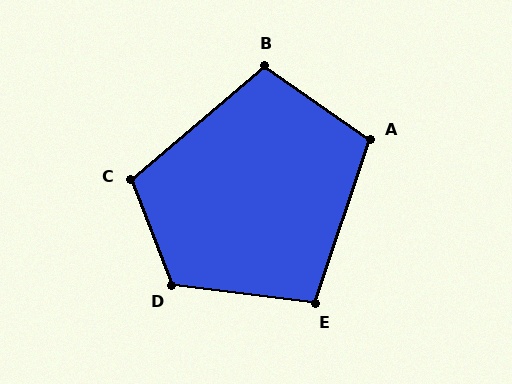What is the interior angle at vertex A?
Approximately 106 degrees (obtuse).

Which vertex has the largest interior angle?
D, at approximately 118 degrees.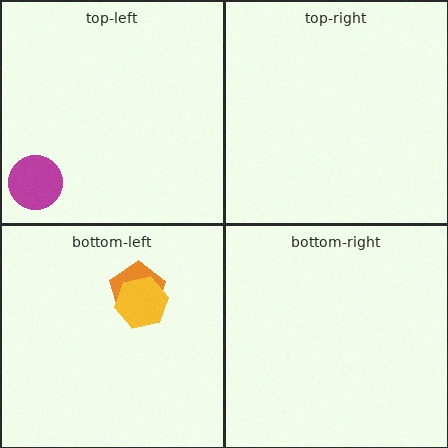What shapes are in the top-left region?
The magenta circle.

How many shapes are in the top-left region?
1.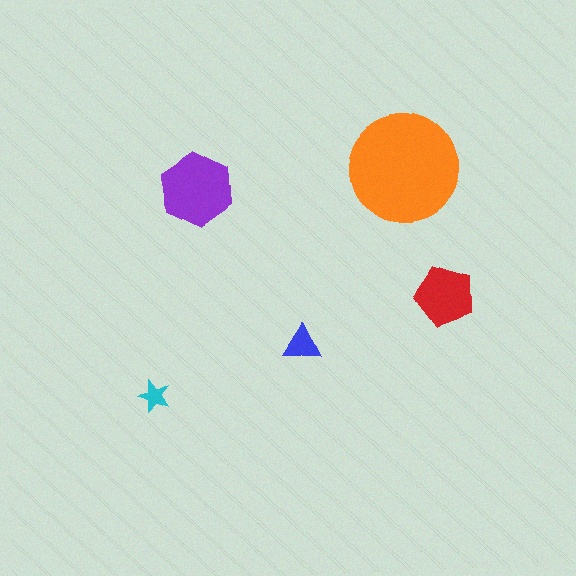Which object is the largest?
The orange circle.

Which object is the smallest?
The cyan star.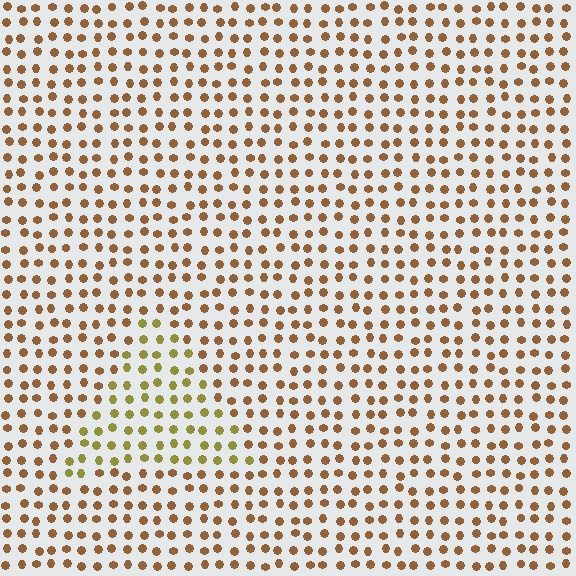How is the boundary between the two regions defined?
The boundary is defined purely by a slight shift in hue (about 35 degrees). Spacing, size, and orientation are identical on both sides.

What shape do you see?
I see a triangle.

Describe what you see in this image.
The image is filled with small brown elements in a uniform arrangement. A triangle-shaped region is visible where the elements are tinted to a slightly different hue, forming a subtle color boundary.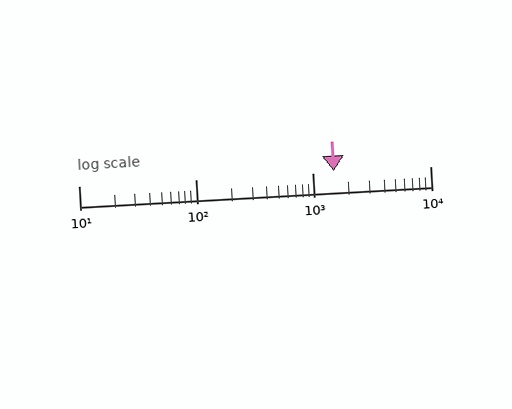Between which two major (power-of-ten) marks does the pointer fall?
The pointer is between 1000 and 10000.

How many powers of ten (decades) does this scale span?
The scale spans 3 decades, from 10 to 10000.